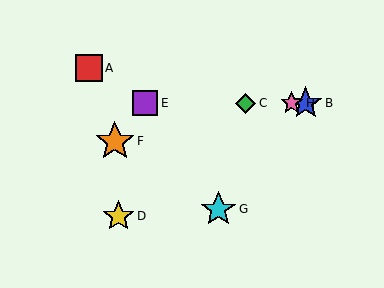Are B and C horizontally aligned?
Yes, both are at y≈103.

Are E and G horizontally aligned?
No, E is at y≈103 and G is at y≈209.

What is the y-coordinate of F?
Object F is at y≈141.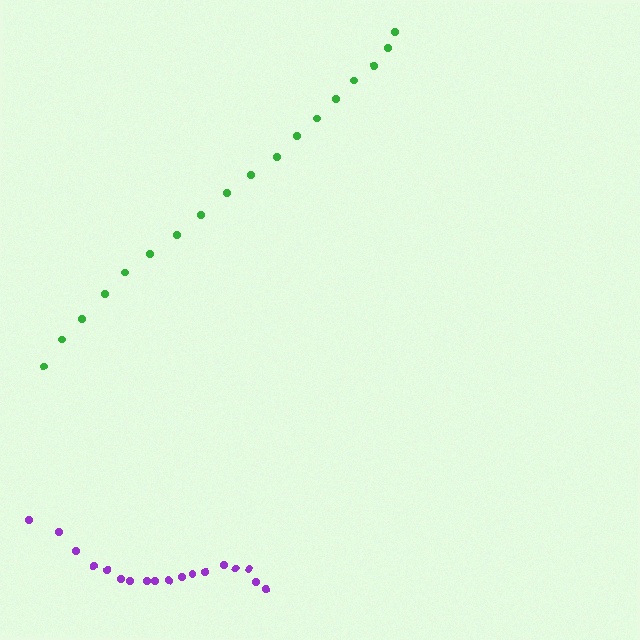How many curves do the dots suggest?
There are 2 distinct paths.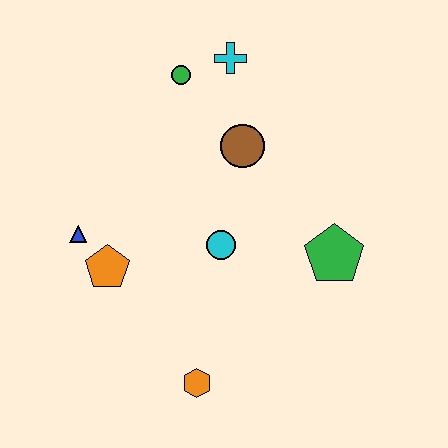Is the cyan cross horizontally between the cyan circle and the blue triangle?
No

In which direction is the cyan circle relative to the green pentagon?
The cyan circle is to the left of the green pentagon.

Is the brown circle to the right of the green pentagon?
No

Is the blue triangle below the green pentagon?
No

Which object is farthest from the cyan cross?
The orange hexagon is farthest from the cyan cross.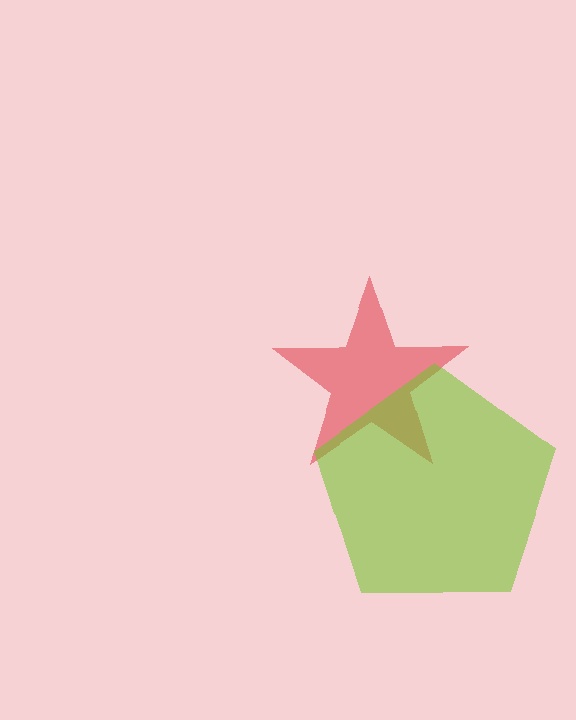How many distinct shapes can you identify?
There are 2 distinct shapes: a red star, a lime pentagon.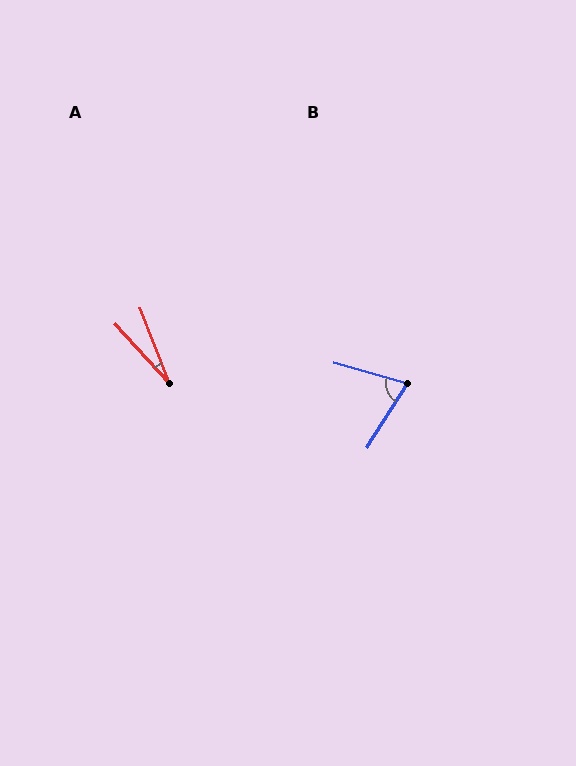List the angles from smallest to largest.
A (21°), B (73°).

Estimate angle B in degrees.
Approximately 73 degrees.